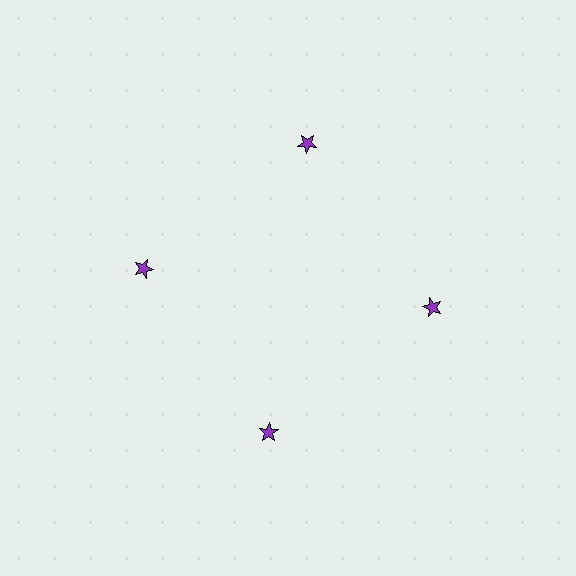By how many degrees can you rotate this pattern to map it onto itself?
The pattern maps onto itself every 90 degrees of rotation.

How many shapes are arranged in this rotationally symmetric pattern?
There are 4 shapes, arranged in 4 groups of 1.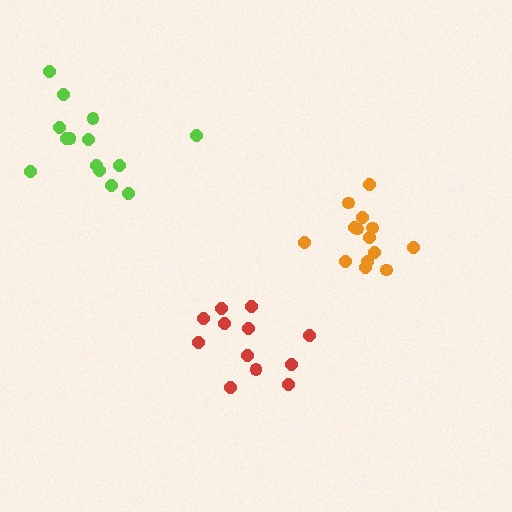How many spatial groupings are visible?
There are 3 spatial groupings.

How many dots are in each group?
Group 1: 14 dots, Group 2: 14 dots, Group 3: 12 dots (40 total).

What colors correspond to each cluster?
The clusters are colored: orange, lime, red.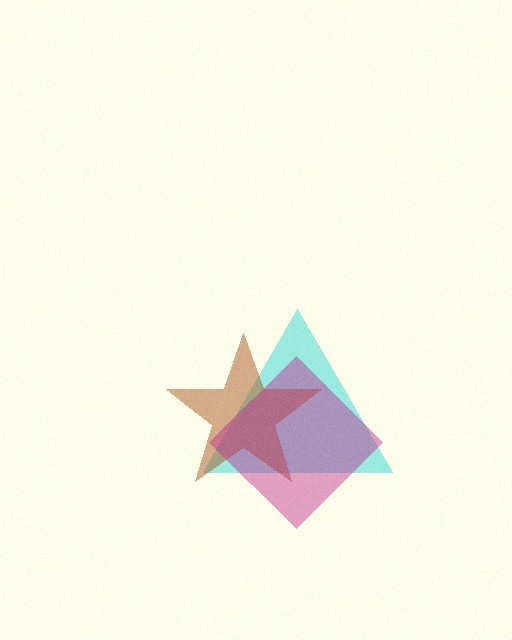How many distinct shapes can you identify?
There are 3 distinct shapes: a cyan triangle, a brown star, a magenta diamond.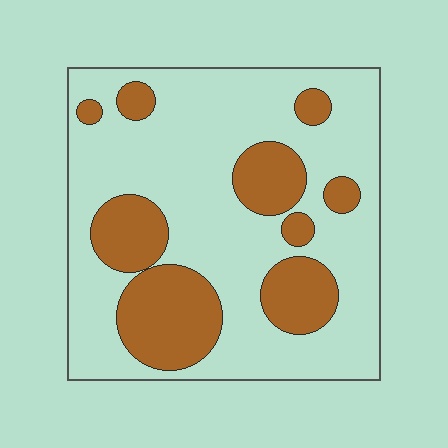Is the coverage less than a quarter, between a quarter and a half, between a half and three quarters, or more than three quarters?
Between a quarter and a half.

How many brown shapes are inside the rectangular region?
9.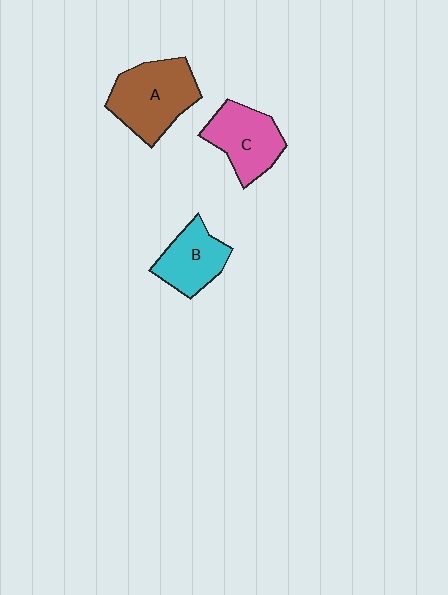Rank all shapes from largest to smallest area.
From largest to smallest: A (brown), C (pink), B (cyan).